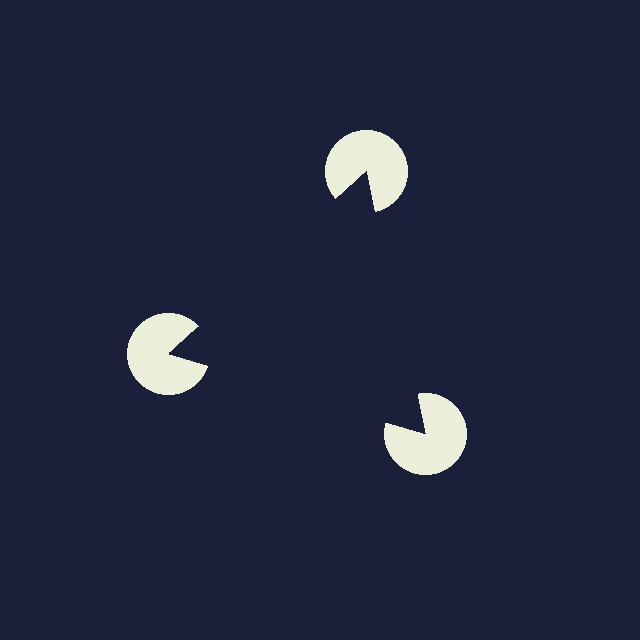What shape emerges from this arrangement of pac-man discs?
An illusory triangle — its edges are inferred from the aligned wedge cuts in the pac-man discs, not physically drawn.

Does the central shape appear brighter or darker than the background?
It typically appears slightly darker than the background, even though no actual brightness change is drawn.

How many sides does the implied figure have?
3 sides.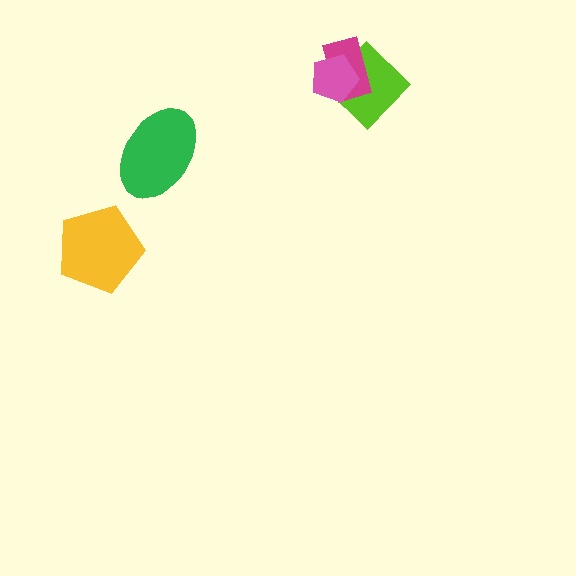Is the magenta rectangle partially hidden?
Yes, it is partially covered by another shape.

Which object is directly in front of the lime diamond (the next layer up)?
The magenta rectangle is directly in front of the lime diamond.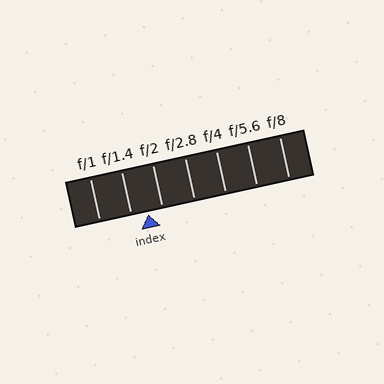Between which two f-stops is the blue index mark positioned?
The index mark is between f/1.4 and f/2.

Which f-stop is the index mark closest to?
The index mark is closest to f/2.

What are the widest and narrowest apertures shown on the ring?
The widest aperture shown is f/1 and the narrowest is f/8.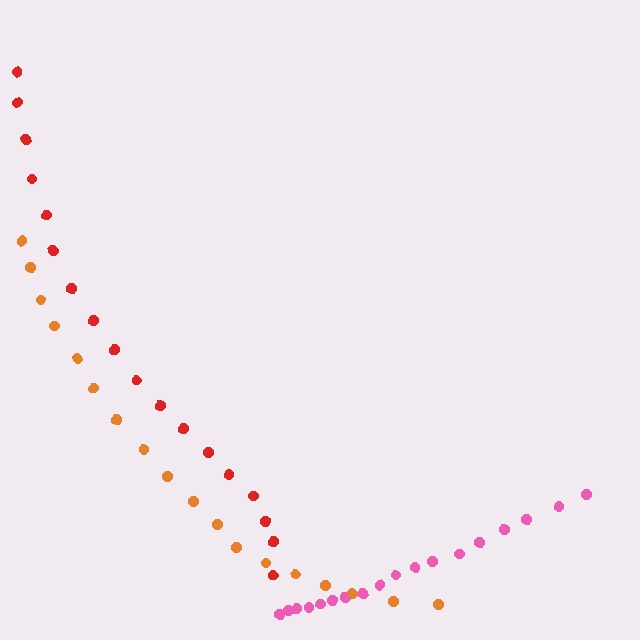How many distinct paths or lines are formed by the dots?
There are 3 distinct paths.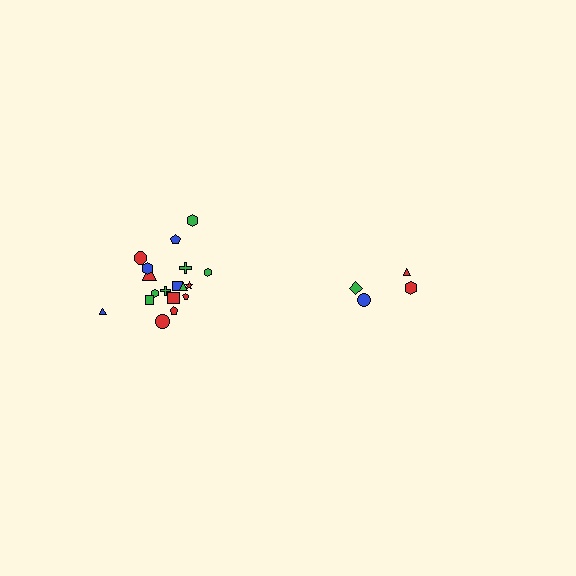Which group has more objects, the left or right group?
The left group.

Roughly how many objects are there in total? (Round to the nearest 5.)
Roughly 20 objects in total.